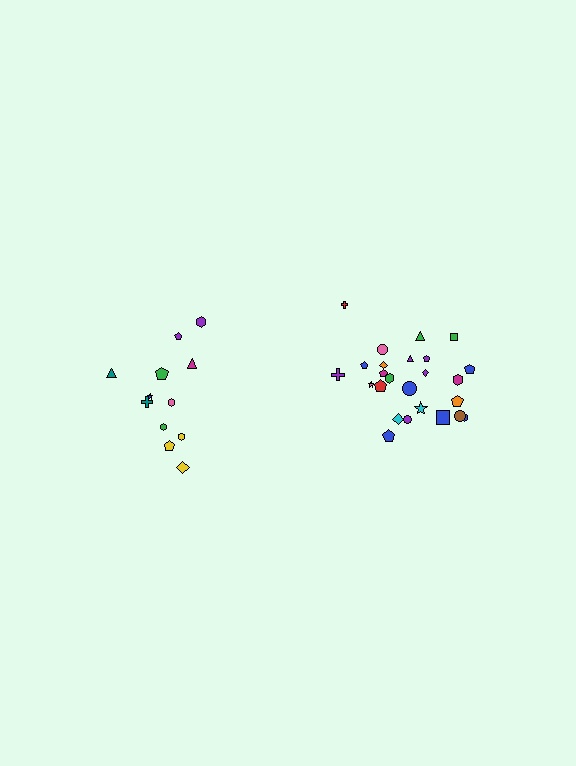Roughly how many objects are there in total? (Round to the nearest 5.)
Roughly 35 objects in total.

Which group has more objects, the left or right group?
The right group.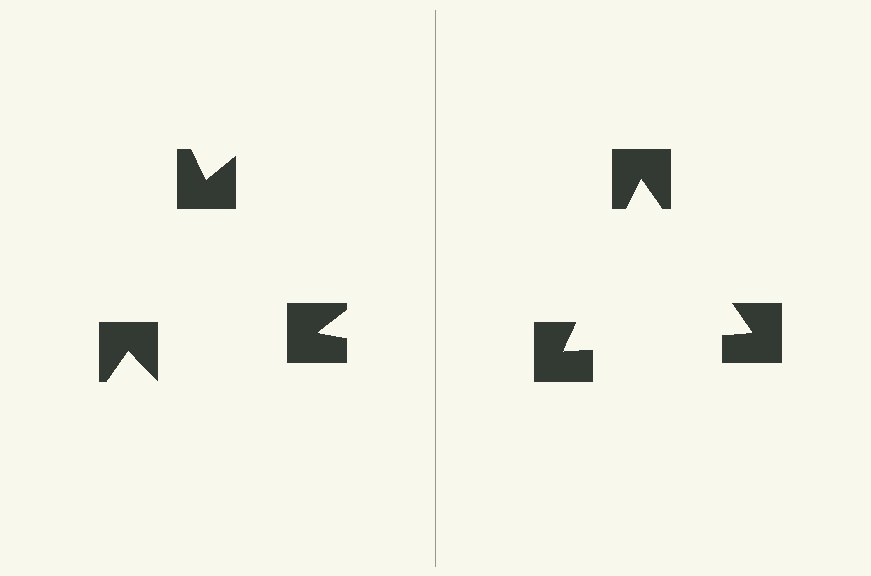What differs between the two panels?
The notched squares are positioned identically on both sides; only the wedge orientations differ. On the right they align to a triangle; on the left they are misaligned.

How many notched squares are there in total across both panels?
6 — 3 on each side.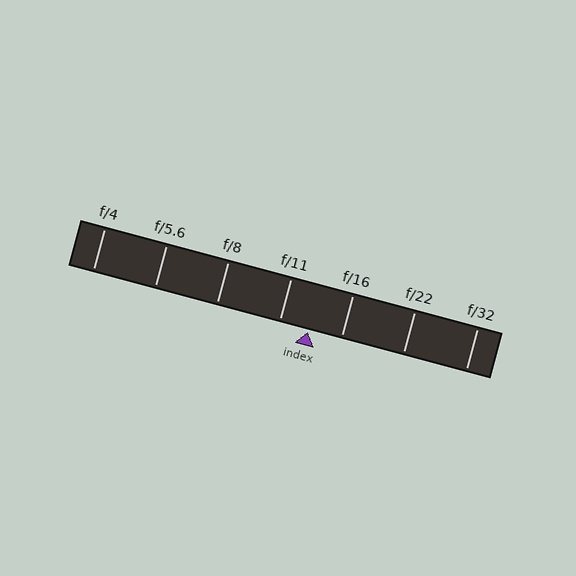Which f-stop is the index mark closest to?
The index mark is closest to f/11.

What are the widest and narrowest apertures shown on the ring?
The widest aperture shown is f/4 and the narrowest is f/32.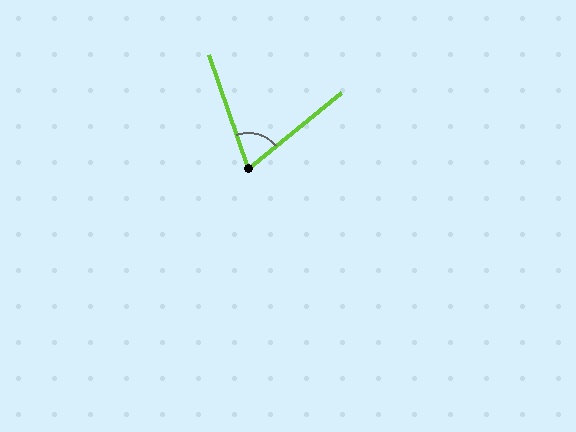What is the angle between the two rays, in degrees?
Approximately 70 degrees.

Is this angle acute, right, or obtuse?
It is acute.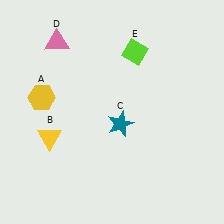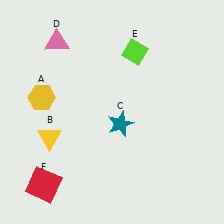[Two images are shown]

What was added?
A red square (F) was added in Image 2.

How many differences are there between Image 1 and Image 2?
There is 1 difference between the two images.